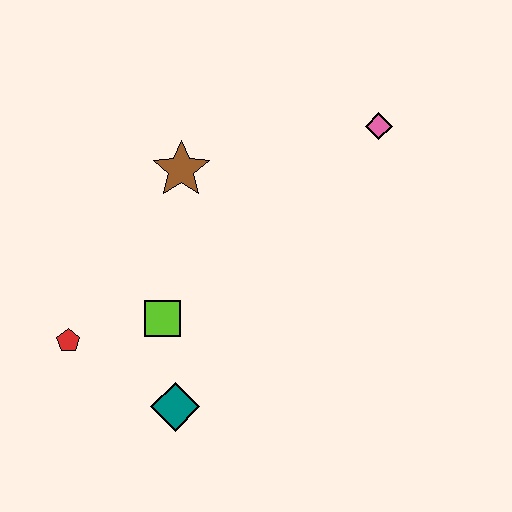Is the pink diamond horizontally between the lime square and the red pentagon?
No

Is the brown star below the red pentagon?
No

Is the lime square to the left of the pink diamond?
Yes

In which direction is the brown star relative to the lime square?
The brown star is above the lime square.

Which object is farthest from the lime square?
The pink diamond is farthest from the lime square.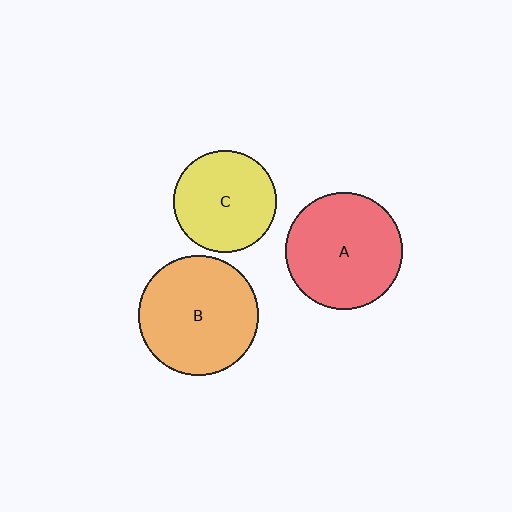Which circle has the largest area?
Circle B (orange).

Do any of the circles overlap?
No, none of the circles overlap.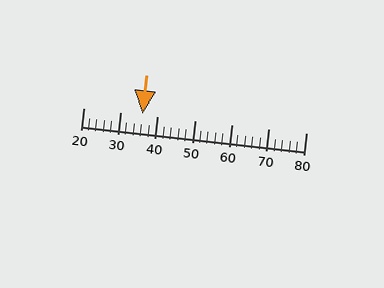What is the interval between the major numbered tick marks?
The major tick marks are spaced 10 units apart.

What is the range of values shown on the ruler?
The ruler shows values from 20 to 80.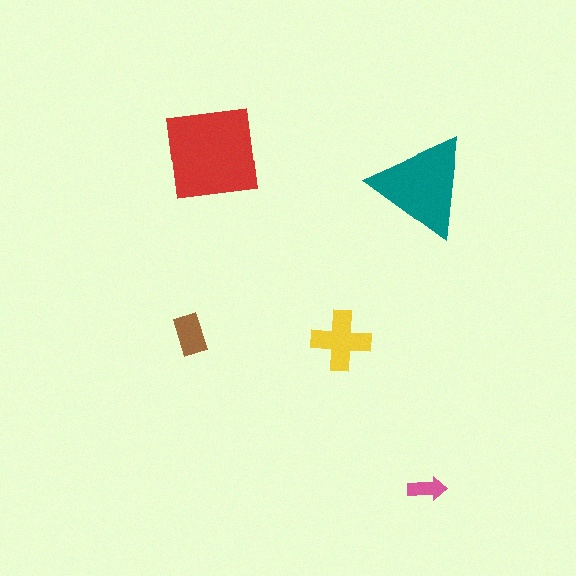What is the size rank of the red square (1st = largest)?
1st.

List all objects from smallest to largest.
The pink arrow, the brown rectangle, the yellow cross, the teal triangle, the red square.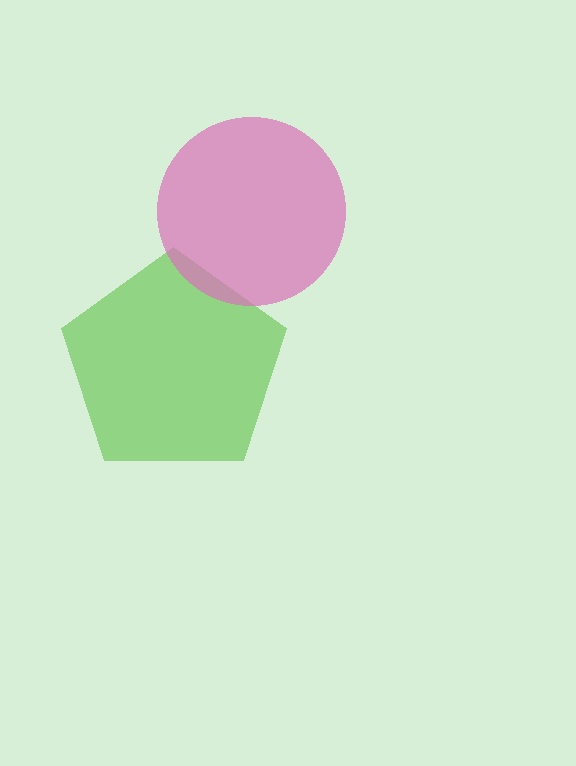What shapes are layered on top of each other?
The layered shapes are: a lime pentagon, a pink circle.